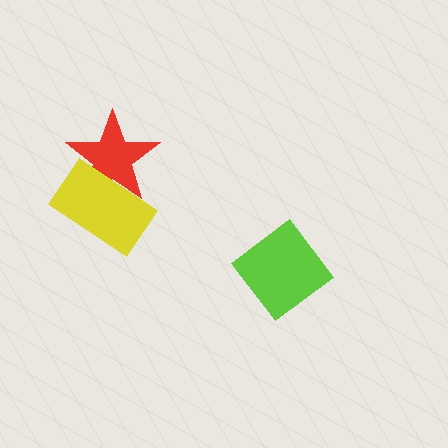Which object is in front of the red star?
The yellow rectangle is in front of the red star.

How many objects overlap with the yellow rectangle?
1 object overlaps with the yellow rectangle.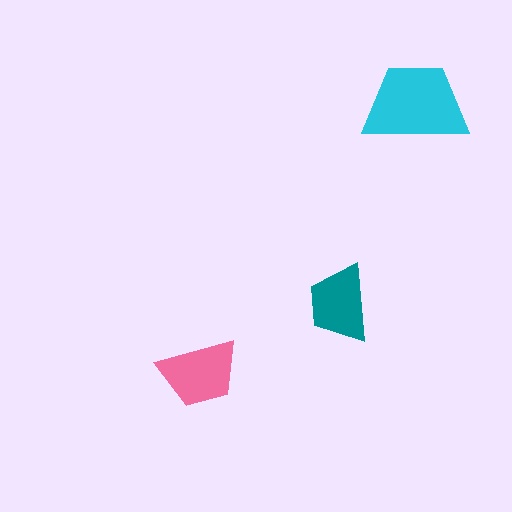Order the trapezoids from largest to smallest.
the cyan one, the pink one, the teal one.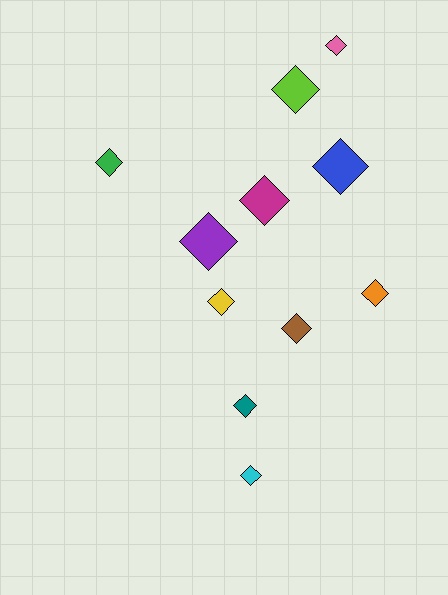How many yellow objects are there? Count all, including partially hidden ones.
There is 1 yellow object.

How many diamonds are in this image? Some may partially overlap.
There are 11 diamonds.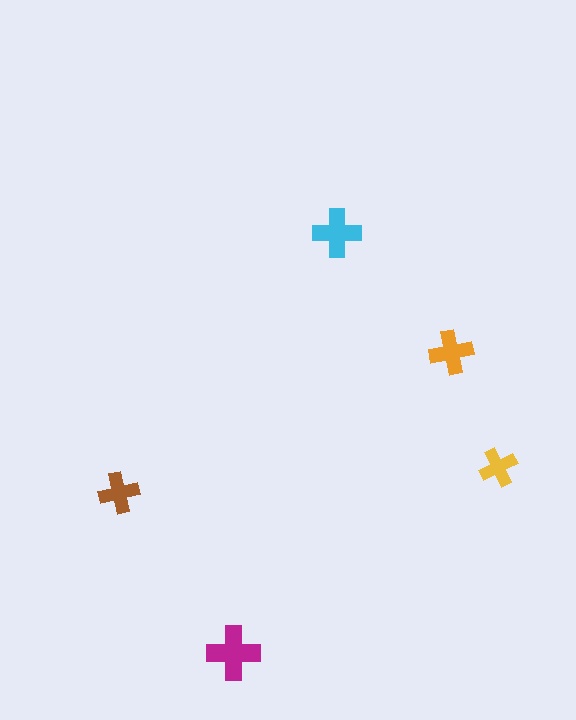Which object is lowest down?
The magenta cross is bottommost.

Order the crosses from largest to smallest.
the magenta one, the cyan one, the orange one, the brown one, the yellow one.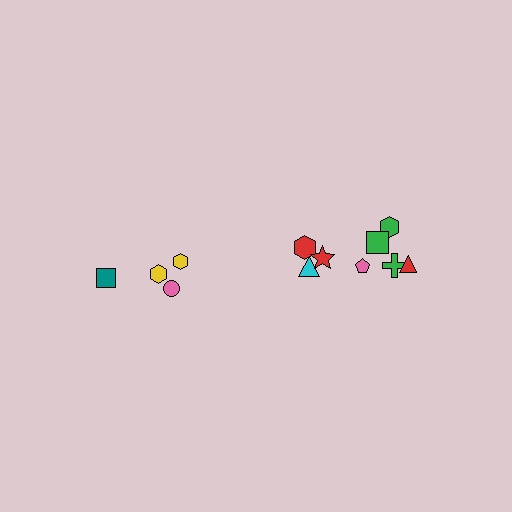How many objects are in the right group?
There are 8 objects.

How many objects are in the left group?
There are 4 objects.